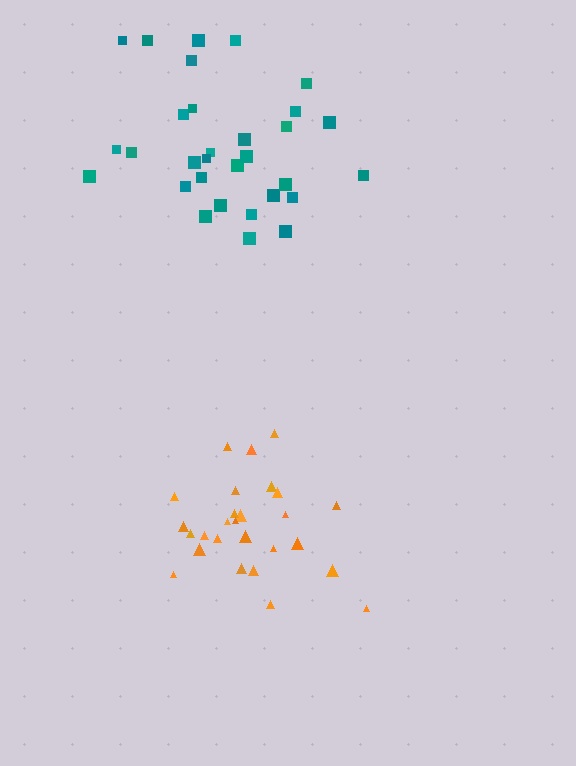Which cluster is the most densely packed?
Orange.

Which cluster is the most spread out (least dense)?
Teal.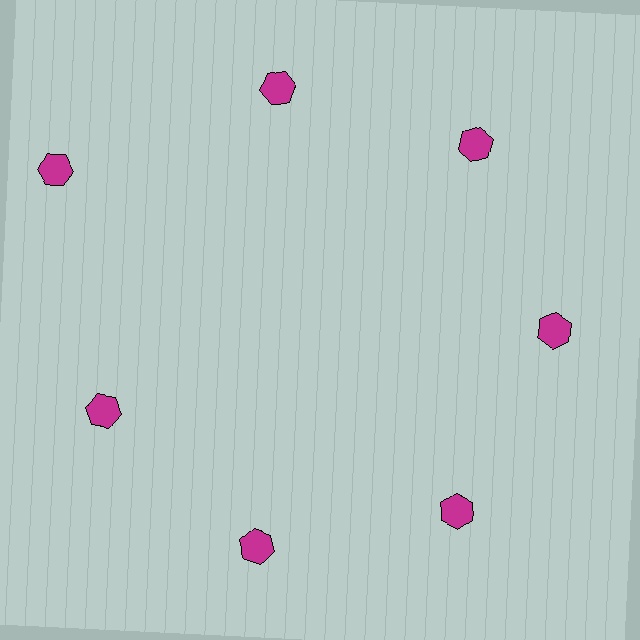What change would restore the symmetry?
The symmetry would be restored by moving it inward, back onto the ring so that all 7 hexagons sit at equal angles and equal distance from the center.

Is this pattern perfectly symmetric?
No. The 7 magenta hexagons are arranged in a ring, but one element near the 10 o'clock position is pushed outward from the center, breaking the 7-fold rotational symmetry.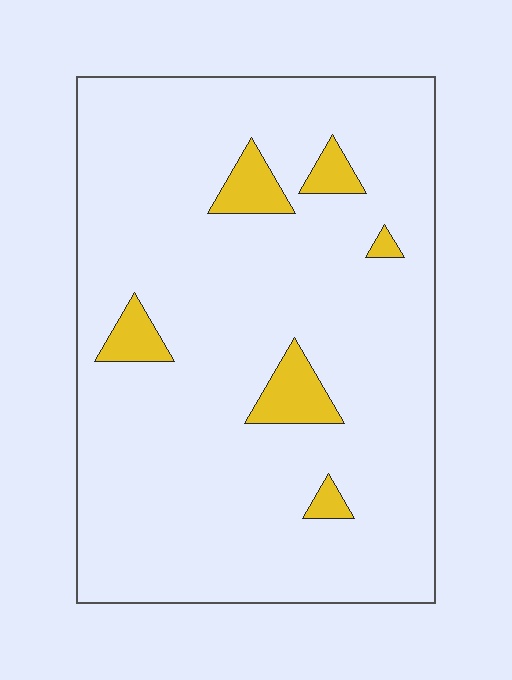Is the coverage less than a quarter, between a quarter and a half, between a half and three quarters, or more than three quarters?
Less than a quarter.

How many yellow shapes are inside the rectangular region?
6.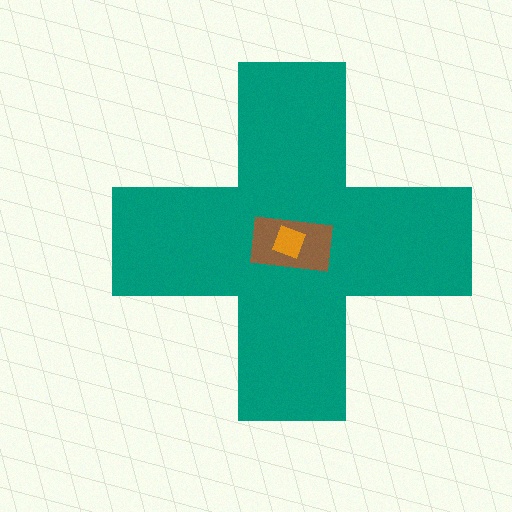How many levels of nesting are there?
3.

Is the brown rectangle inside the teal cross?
Yes.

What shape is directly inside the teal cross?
The brown rectangle.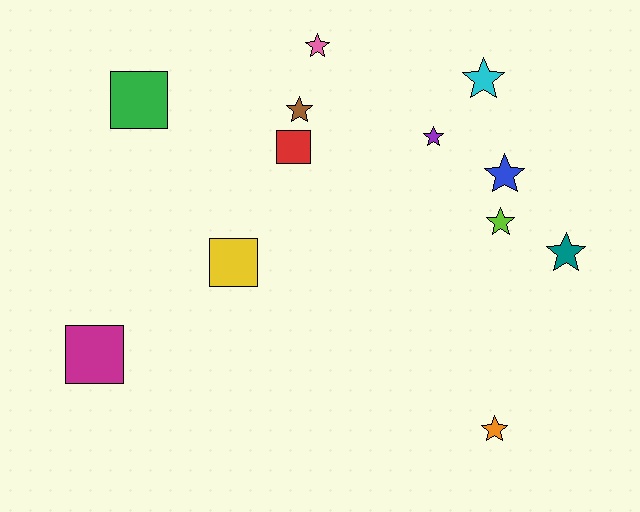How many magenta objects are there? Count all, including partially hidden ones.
There is 1 magenta object.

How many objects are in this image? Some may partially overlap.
There are 12 objects.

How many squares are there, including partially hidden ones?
There are 4 squares.